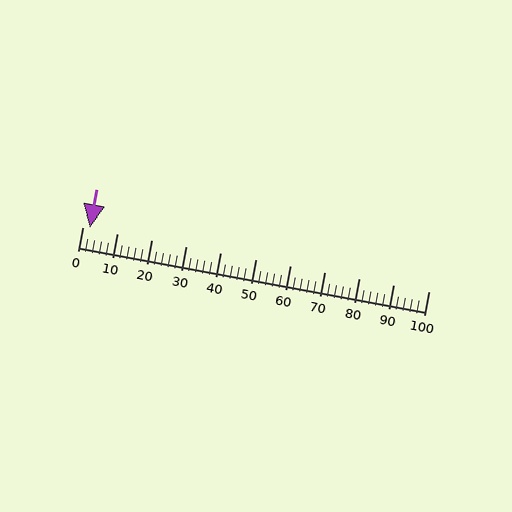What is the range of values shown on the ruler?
The ruler shows values from 0 to 100.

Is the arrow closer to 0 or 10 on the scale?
The arrow is closer to 0.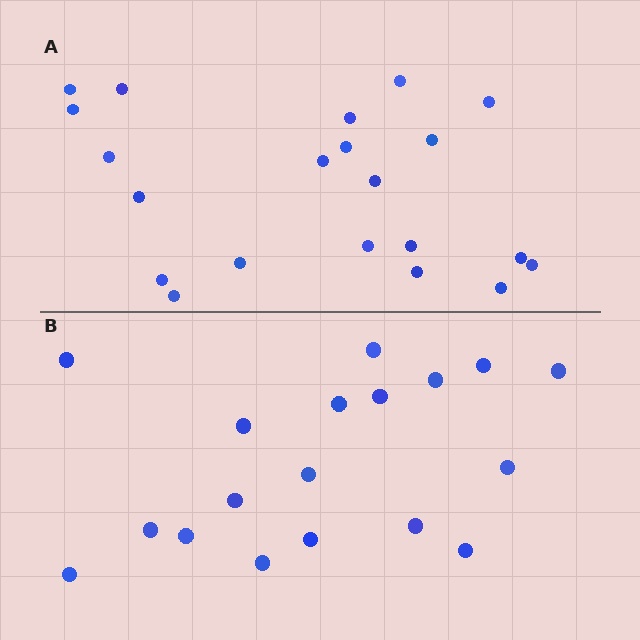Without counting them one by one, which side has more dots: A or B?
Region A (the top region) has more dots.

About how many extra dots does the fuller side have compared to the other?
Region A has just a few more — roughly 2 or 3 more dots than region B.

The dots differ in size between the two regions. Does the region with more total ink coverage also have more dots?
No. Region B has more total ink coverage because its dots are larger, but region A actually contains more individual dots. Total area can be misleading — the number of items is what matters here.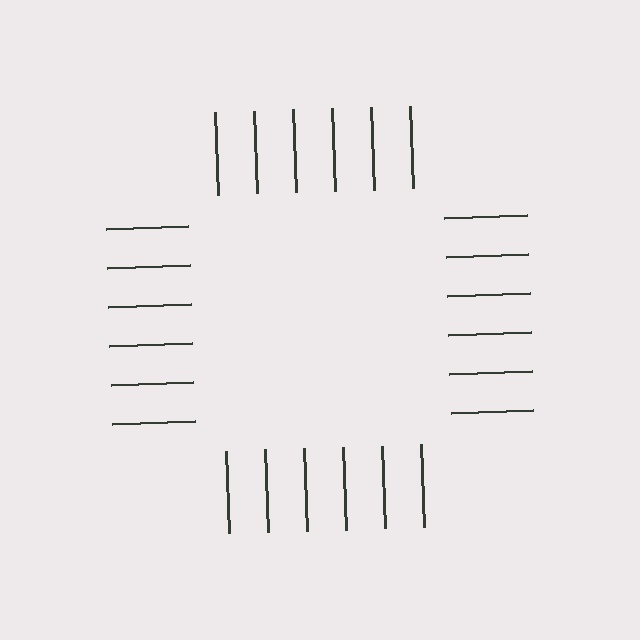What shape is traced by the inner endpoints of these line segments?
An illusory square — the line segments terminate on its edges but no continuous stroke is drawn.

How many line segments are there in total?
24 — 6 along each of the 4 edges.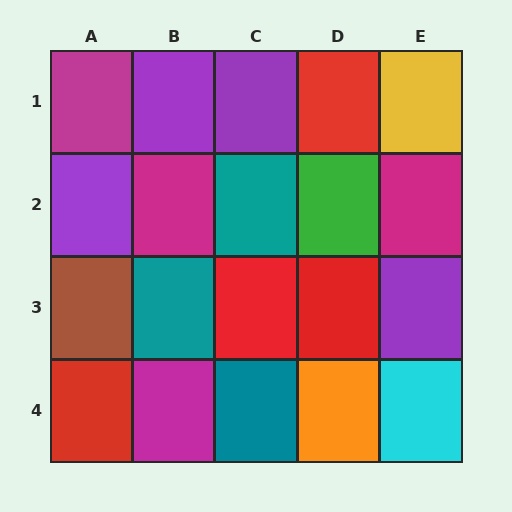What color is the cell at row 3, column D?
Red.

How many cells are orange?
1 cell is orange.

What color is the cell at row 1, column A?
Magenta.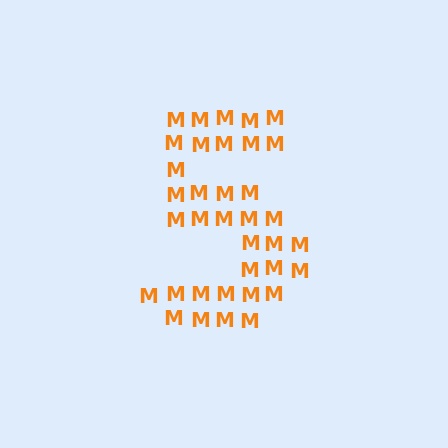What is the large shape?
The large shape is the digit 5.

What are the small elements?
The small elements are letter M's.